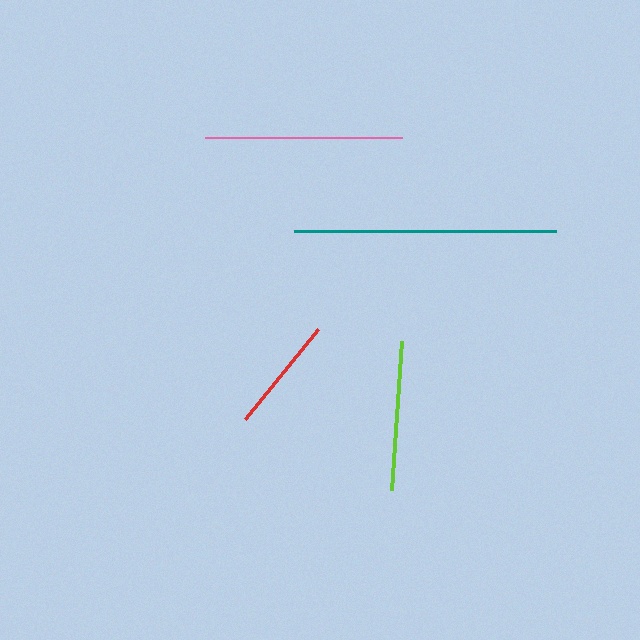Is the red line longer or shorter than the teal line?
The teal line is longer than the red line.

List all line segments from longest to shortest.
From longest to shortest: teal, pink, lime, red.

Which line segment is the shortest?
The red line is the shortest at approximately 117 pixels.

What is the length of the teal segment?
The teal segment is approximately 262 pixels long.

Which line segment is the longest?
The teal line is the longest at approximately 262 pixels.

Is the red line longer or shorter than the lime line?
The lime line is longer than the red line.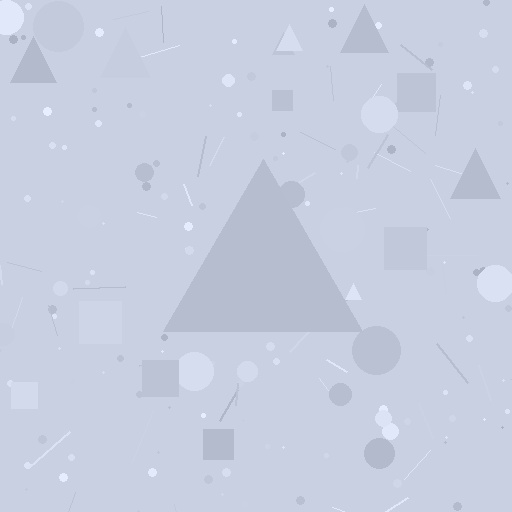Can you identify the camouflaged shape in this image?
The camouflaged shape is a triangle.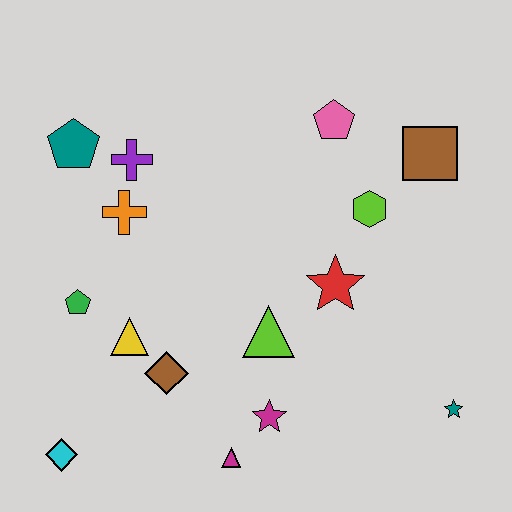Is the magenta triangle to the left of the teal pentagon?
No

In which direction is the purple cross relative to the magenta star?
The purple cross is above the magenta star.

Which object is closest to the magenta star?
The magenta triangle is closest to the magenta star.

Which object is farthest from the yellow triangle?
The brown square is farthest from the yellow triangle.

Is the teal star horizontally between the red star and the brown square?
No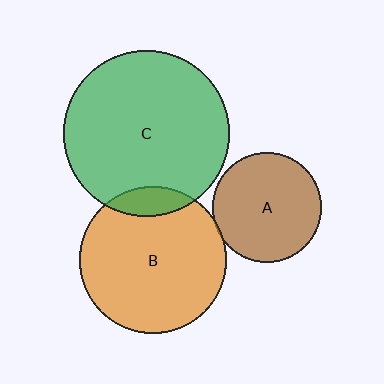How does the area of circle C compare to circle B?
Approximately 1.3 times.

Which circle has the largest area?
Circle C (green).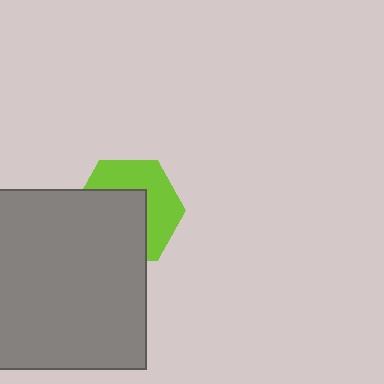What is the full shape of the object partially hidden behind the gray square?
The partially hidden object is a lime hexagon.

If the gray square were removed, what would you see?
You would see the complete lime hexagon.